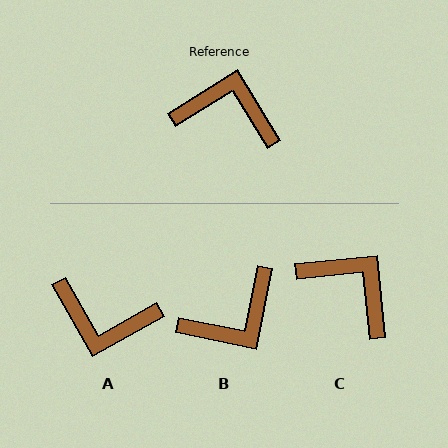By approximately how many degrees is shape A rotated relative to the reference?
Approximately 178 degrees counter-clockwise.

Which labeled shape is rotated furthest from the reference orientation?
A, about 178 degrees away.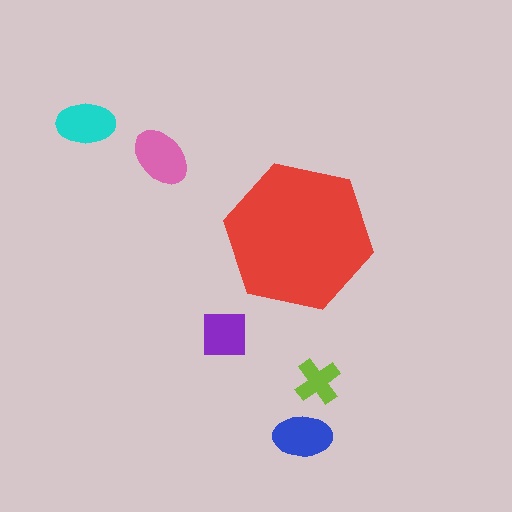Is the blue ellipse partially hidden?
No, the blue ellipse is fully visible.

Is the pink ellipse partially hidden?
No, the pink ellipse is fully visible.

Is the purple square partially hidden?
No, the purple square is fully visible.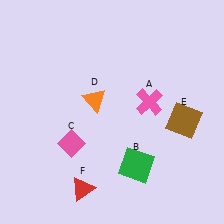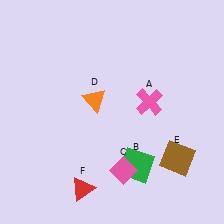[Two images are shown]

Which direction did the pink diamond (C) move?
The pink diamond (C) moved right.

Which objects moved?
The objects that moved are: the pink diamond (C), the brown square (E).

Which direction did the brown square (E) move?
The brown square (E) moved down.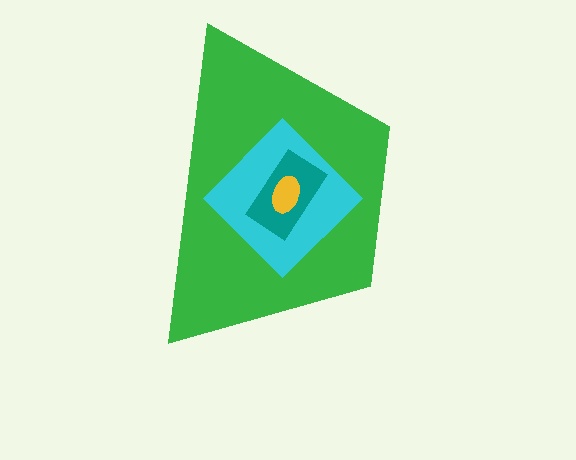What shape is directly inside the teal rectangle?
The yellow ellipse.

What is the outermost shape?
The green trapezoid.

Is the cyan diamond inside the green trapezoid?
Yes.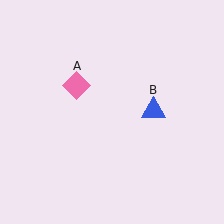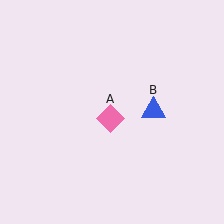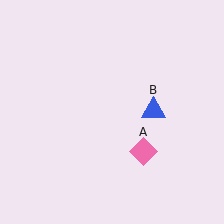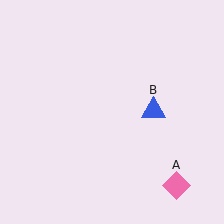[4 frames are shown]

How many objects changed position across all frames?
1 object changed position: pink diamond (object A).